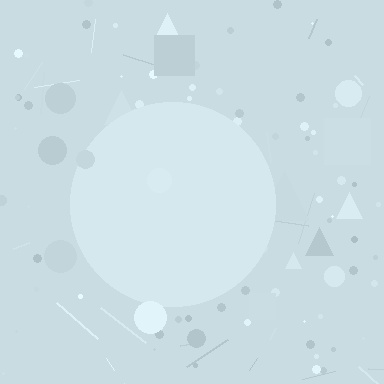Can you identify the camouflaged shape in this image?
The camouflaged shape is a circle.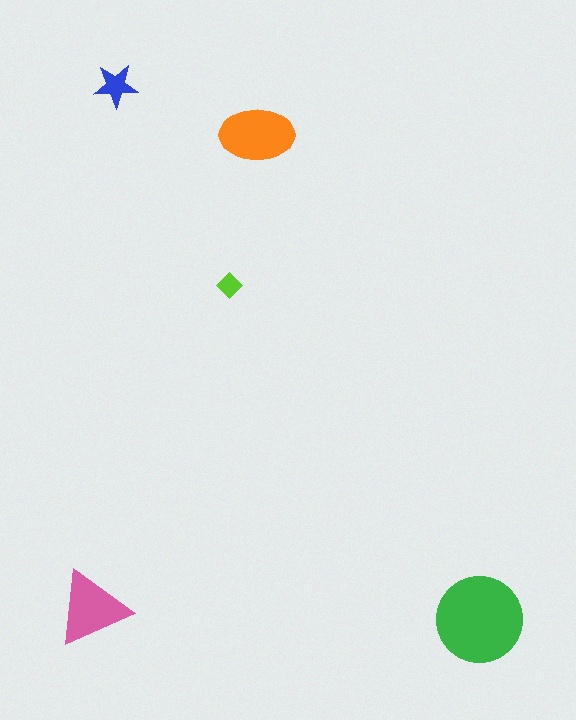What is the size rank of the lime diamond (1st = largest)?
5th.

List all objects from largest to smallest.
The green circle, the orange ellipse, the pink triangle, the blue star, the lime diamond.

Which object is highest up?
The blue star is topmost.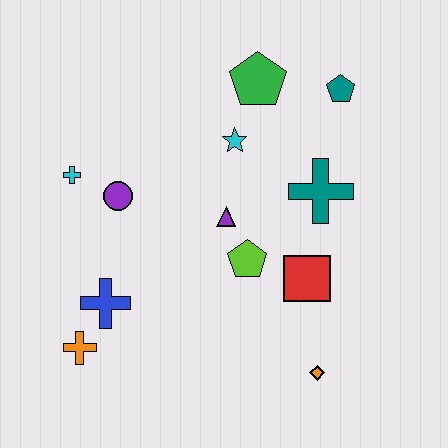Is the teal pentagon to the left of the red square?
No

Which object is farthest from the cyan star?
The orange cross is farthest from the cyan star.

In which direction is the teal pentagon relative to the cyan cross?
The teal pentagon is to the right of the cyan cross.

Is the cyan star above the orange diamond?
Yes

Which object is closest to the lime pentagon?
The purple triangle is closest to the lime pentagon.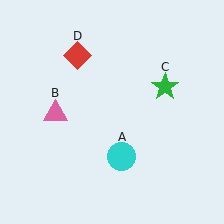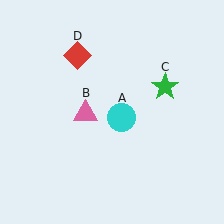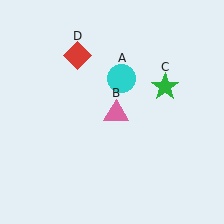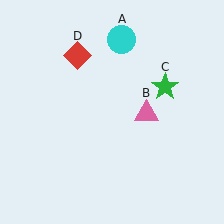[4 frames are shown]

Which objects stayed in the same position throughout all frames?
Green star (object C) and red diamond (object D) remained stationary.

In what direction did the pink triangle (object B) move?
The pink triangle (object B) moved right.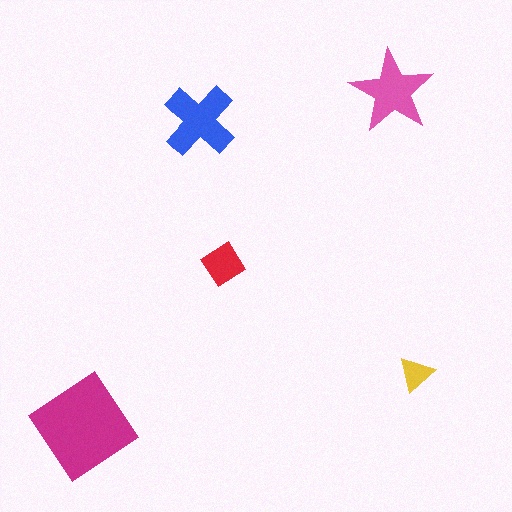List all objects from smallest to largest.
The yellow triangle, the red diamond, the pink star, the blue cross, the magenta diamond.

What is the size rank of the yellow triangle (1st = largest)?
5th.